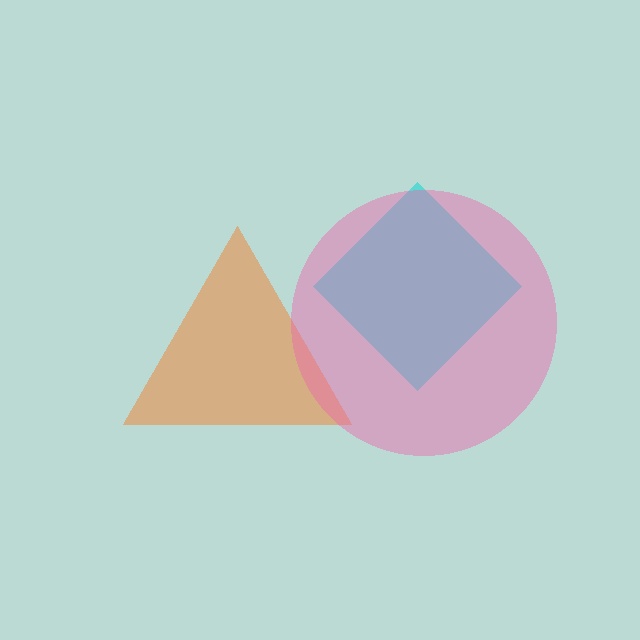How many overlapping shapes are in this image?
There are 3 overlapping shapes in the image.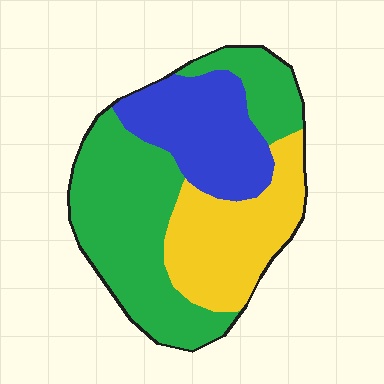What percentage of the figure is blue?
Blue takes up about one quarter (1/4) of the figure.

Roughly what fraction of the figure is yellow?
Yellow covers roughly 25% of the figure.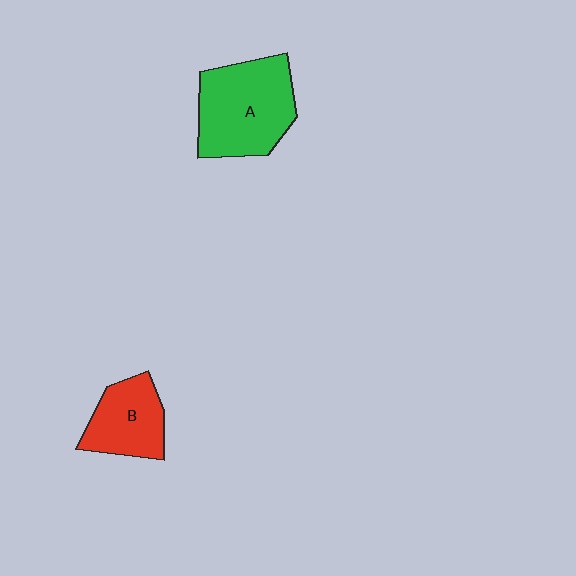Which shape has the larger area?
Shape A (green).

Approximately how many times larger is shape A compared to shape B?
Approximately 1.6 times.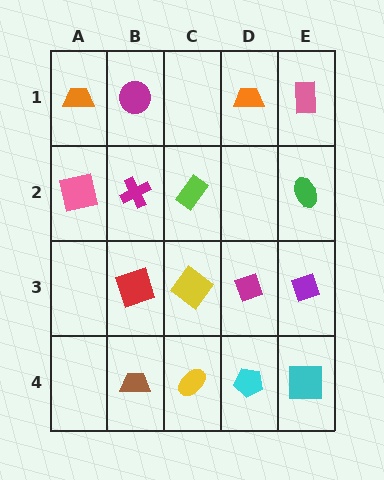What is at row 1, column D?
An orange trapezoid.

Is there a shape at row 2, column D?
No, that cell is empty.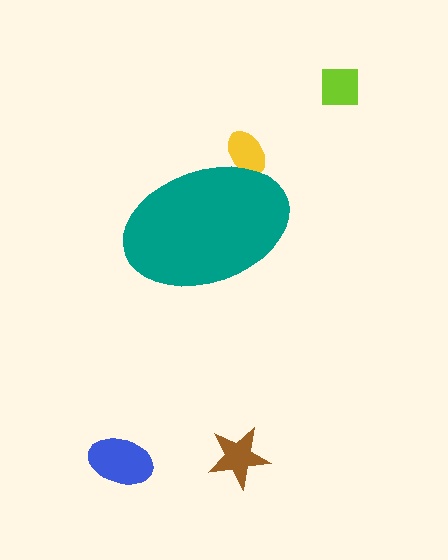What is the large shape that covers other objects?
A teal ellipse.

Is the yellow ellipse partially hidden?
Yes, the yellow ellipse is partially hidden behind the teal ellipse.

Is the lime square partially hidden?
No, the lime square is fully visible.